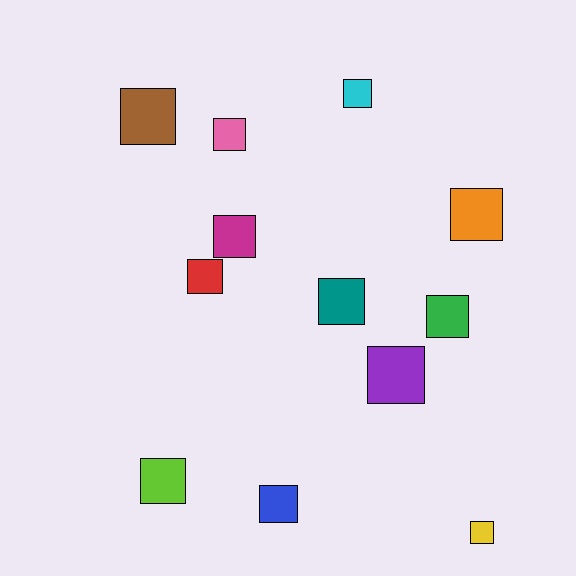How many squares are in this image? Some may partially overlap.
There are 12 squares.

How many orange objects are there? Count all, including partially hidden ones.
There is 1 orange object.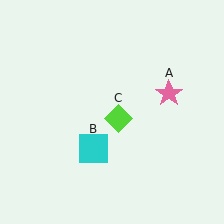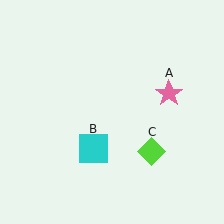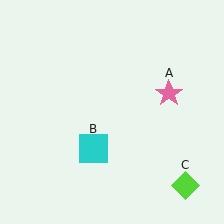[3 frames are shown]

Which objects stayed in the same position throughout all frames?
Pink star (object A) and cyan square (object B) remained stationary.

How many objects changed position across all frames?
1 object changed position: lime diamond (object C).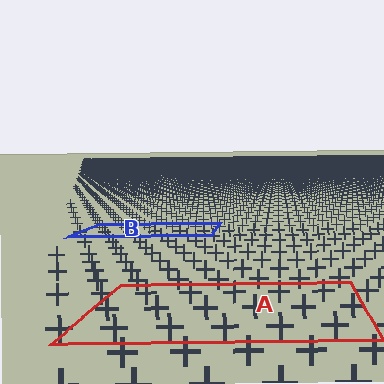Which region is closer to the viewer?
Region A is closer. The texture elements there are larger and more spread out.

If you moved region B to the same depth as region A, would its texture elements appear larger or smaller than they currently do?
They would appear larger. At a closer depth, the same texture elements are projected at a bigger on-screen size.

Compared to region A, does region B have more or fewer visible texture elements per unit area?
Region B has more texture elements per unit area — they are packed more densely because it is farther away.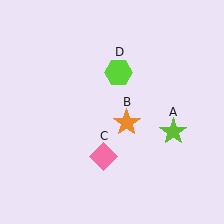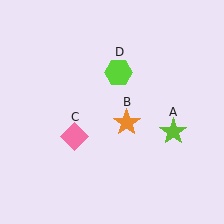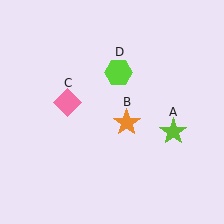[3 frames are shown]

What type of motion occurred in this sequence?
The pink diamond (object C) rotated clockwise around the center of the scene.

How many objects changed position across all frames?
1 object changed position: pink diamond (object C).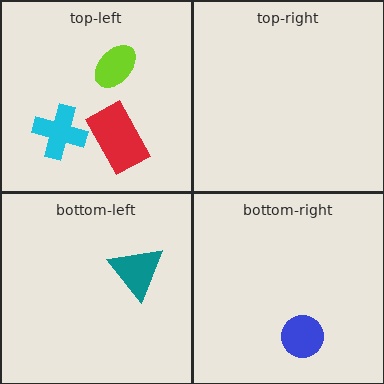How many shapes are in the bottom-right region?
1.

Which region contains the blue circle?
The bottom-right region.